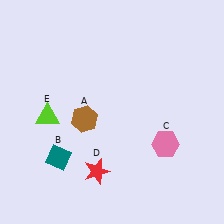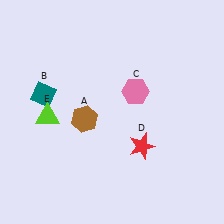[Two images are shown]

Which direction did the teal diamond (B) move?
The teal diamond (B) moved up.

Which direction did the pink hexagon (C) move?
The pink hexagon (C) moved up.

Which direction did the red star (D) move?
The red star (D) moved right.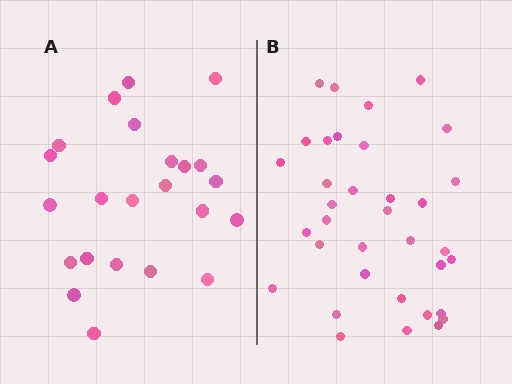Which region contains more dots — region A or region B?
Region B (the right region) has more dots.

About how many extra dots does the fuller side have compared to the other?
Region B has roughly 12 or so more dots than region A.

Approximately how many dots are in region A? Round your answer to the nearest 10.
About 20 dots. (The exact count is 23, which rounds to 20.)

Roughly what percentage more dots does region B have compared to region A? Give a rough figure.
About 50% more.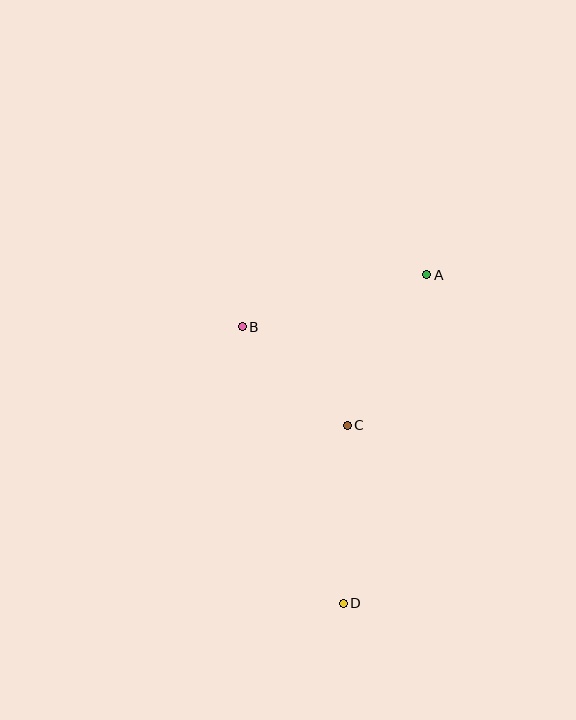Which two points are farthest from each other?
Points A and D are farthest from each other.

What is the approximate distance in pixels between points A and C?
The distance between A and C is approximately 170 pixels.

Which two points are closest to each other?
Points B and C are closest to each other.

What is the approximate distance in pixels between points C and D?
The distance between C and D is approximately 178 pixels.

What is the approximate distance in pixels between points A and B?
The distance between A and B is approximately 192 pixels.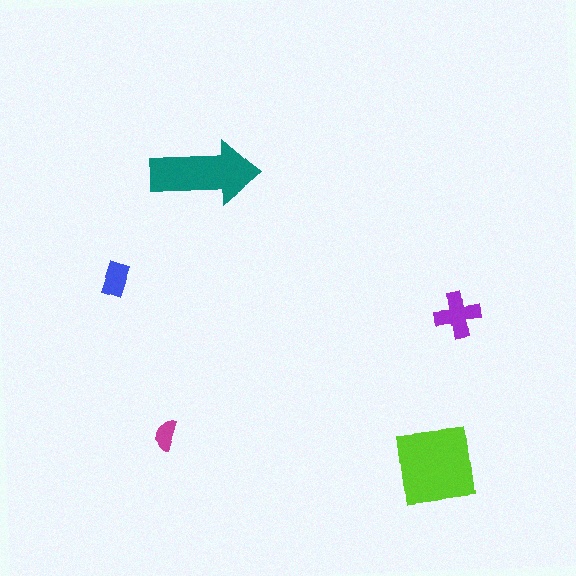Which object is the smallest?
The magenta semicircle.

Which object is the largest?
The lime square.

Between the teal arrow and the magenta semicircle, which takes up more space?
The teal arrow.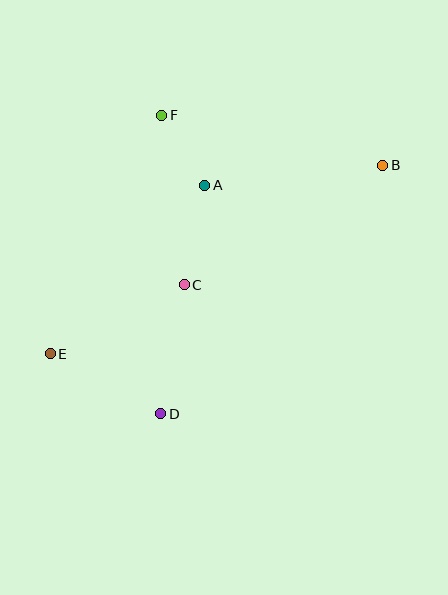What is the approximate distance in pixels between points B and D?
The distance between B and D is approximately 333 pixels.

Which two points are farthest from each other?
Points B and E are farthest from each other.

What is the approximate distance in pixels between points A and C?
The distance between A and C is approximately 101 pixels.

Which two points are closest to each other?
Points A and F are closest to each other.